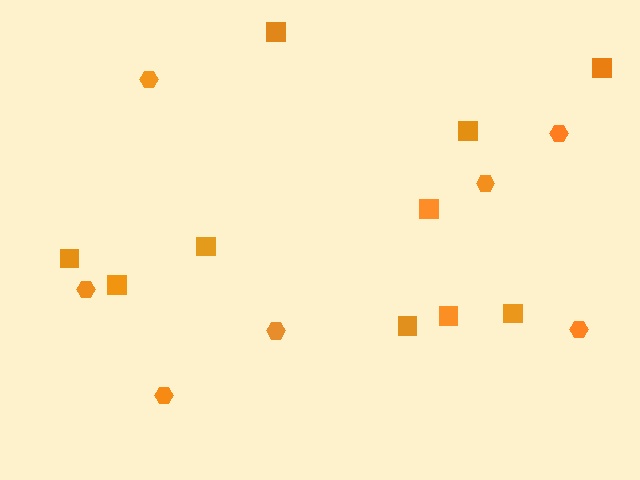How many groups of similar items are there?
There are 2 groups: one group of squares (10) and one group of hexagons (7).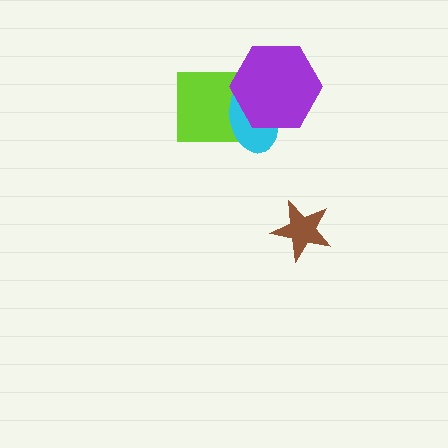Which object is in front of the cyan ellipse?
The purple hexagon is in front of the cyan ellipse.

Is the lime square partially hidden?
Yes, it is partially covered by another shape.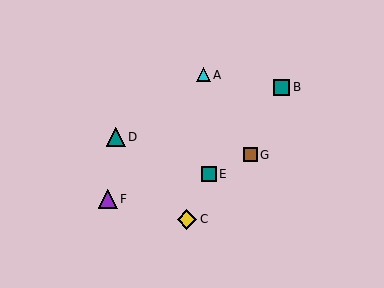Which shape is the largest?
The yellow diamond (labeled C) is the largest.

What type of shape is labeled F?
Shape F is a purple triangle.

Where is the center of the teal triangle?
The center of the teal triangle is at (116, 137).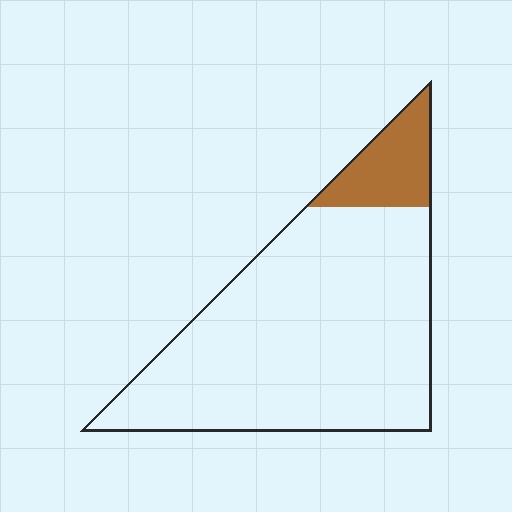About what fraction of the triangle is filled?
About one eighth (1/8).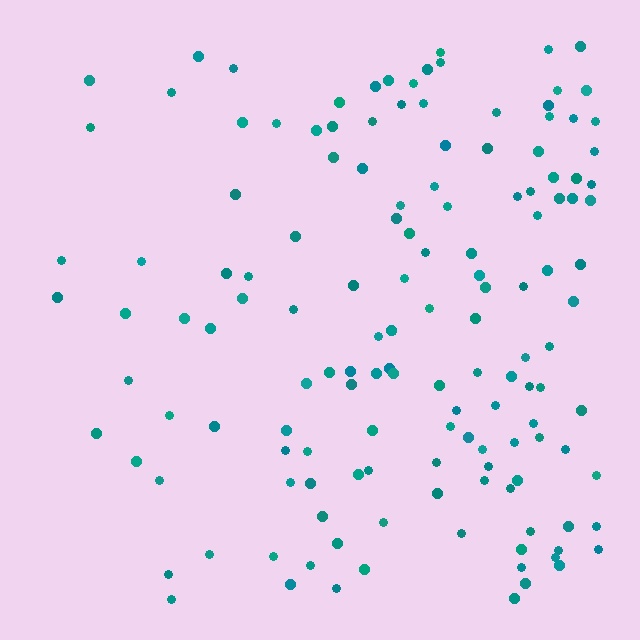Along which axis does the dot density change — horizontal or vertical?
Horizontal.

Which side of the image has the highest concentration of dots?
The right.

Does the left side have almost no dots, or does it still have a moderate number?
Still a moderate number, just noticeably fewer than the right.